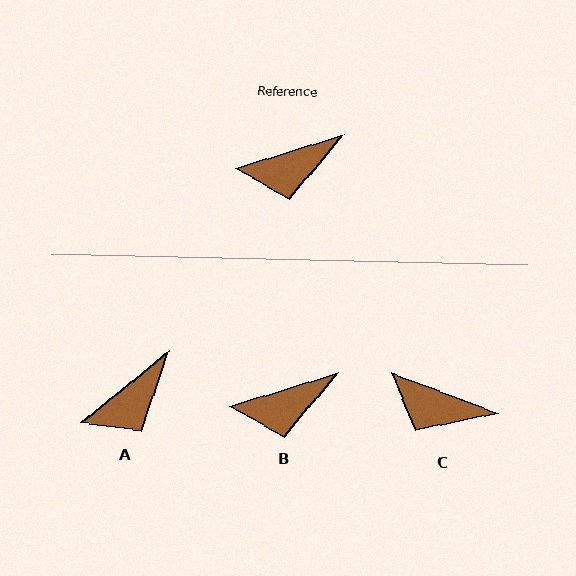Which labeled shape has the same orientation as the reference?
B.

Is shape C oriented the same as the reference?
No, it is off by about 38 degrees.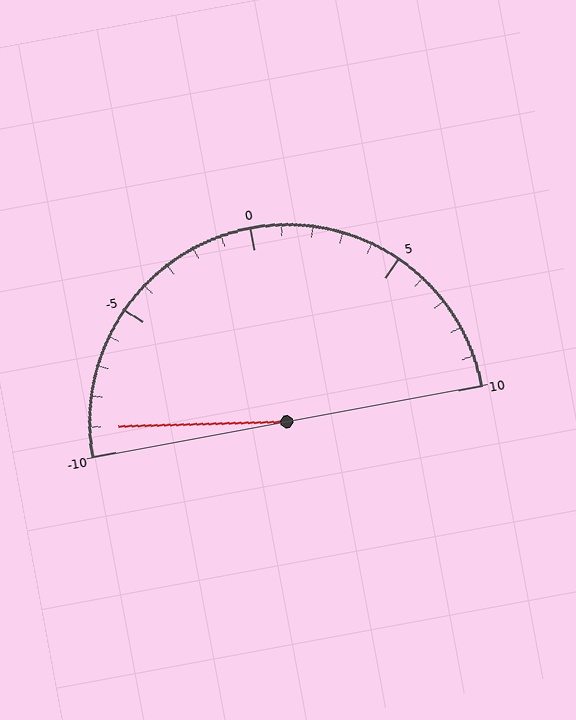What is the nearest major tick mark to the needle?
The nearest major tick mark is -10.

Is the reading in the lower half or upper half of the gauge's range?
The reading is in the lower half of the range (-10 to 10).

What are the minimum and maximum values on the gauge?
The gauge ranges from -10 to 10.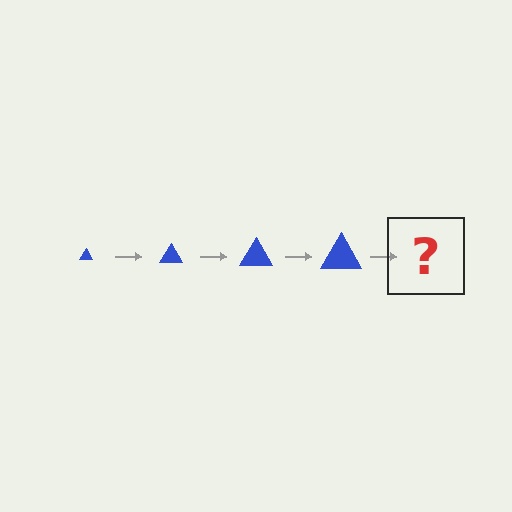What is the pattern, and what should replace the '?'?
The pattern is that the triangle gets progressively larger each step. The '?' should be a blue triangle, larger than the previous one.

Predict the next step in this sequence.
The next step is a blue triangle, larger than the previous one.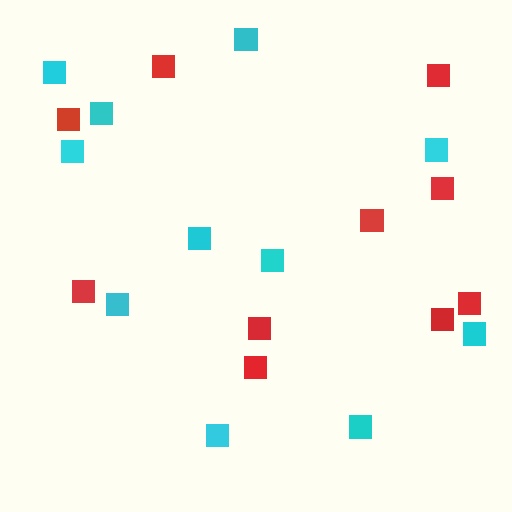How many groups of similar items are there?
There are 2 groups: one group of red squares (10) and one group of cyan squares (11).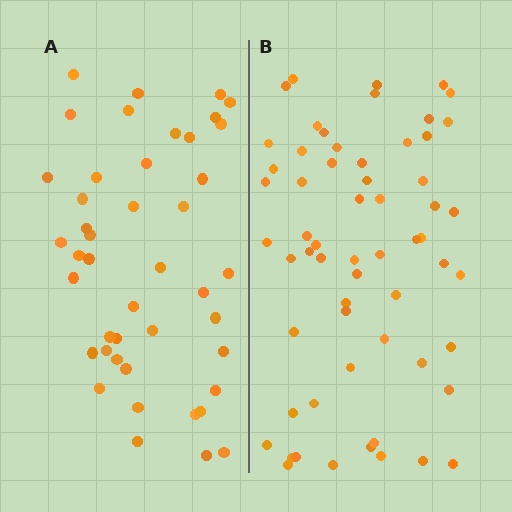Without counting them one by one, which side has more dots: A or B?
Region B (the right region) has more dots.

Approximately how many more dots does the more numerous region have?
Region B has approximately 15 more dots than region A.